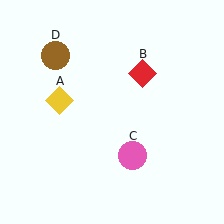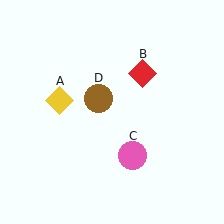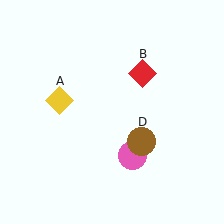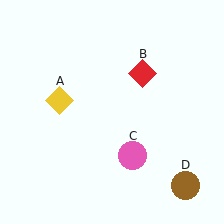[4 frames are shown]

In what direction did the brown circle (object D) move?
The brown circle (object D) moved down and to the right.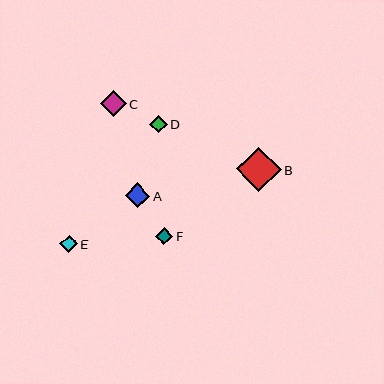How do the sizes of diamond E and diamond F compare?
Diamond E and diamond F are approximately the same size.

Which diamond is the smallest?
Diamond F is the smallest with a size of approximately 17 pixels.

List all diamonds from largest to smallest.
From largest to smallest: B, C, A, D, E, F.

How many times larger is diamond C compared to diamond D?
Diamond C is approximately 1.5 times the size of diamond D.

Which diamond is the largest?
Diamond B is the largest with a size of approximately 44 pixels.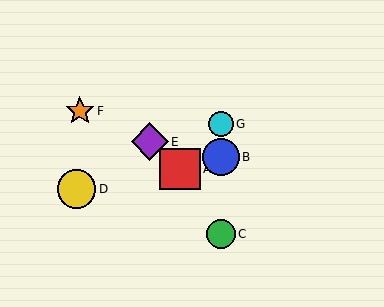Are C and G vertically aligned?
Yes, both are at x≈221.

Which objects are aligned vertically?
Objects B, C, G are aligned vertically.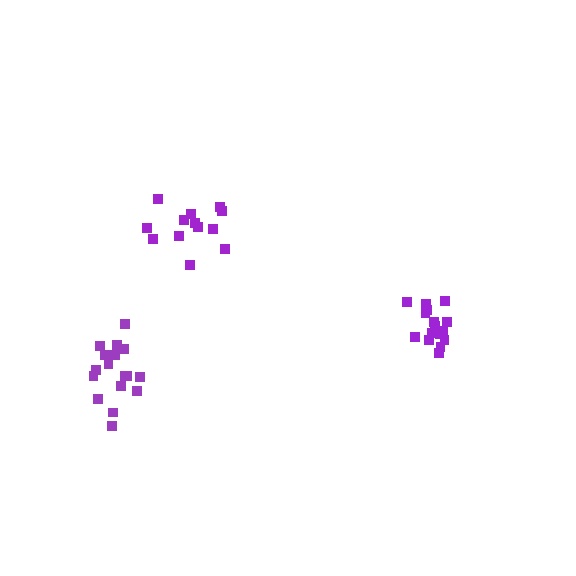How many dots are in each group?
Group 1: 17 dots, Group 2: 16 dots, Group 3: 13 dots (46 total).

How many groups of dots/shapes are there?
There are 3 groups.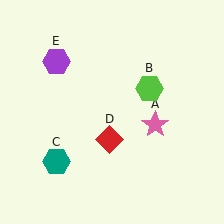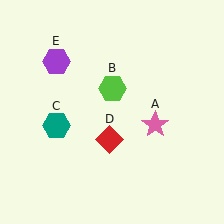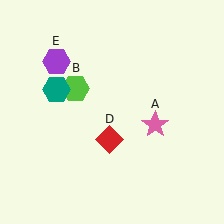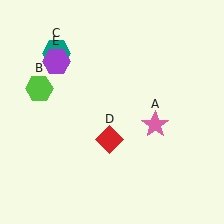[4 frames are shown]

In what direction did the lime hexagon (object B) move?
The lime hexagon (object B) moved left.